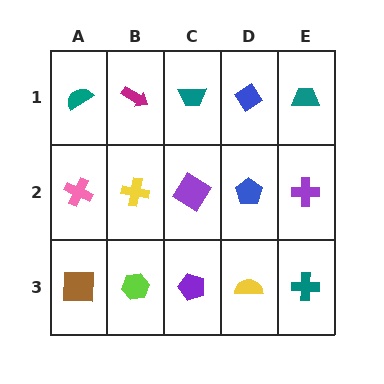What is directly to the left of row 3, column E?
A yellow semicircle.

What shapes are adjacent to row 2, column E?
A teal trapezoid (row 1, column E), a teal cross (row 3, column E), a blue pentagon (row 2, column D).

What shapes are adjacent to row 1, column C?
A purple diamond (row 2, column C), a magenta arrow (row 1, column B), a blue diamond (row 1, column D).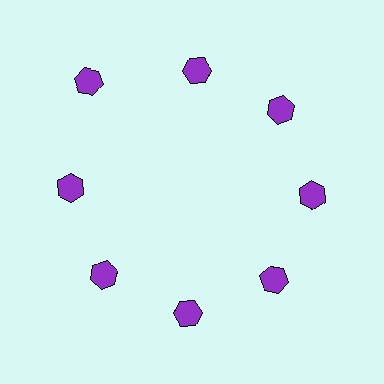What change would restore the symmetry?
The symmetry would be restored by moving it inward, back onto the ring so that all 8 hexagons sit at equal angles and equal distance from the center.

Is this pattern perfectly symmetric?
No. The 8 purple hexagons are arranged in a ring, but one element near the 10 o'clock position is pushed outward from the center, breaking the 8-fold rotational symmetry.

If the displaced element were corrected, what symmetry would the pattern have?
It would have 8-fold rotational symmetry — the pattern would map onto itself every 45 degrees.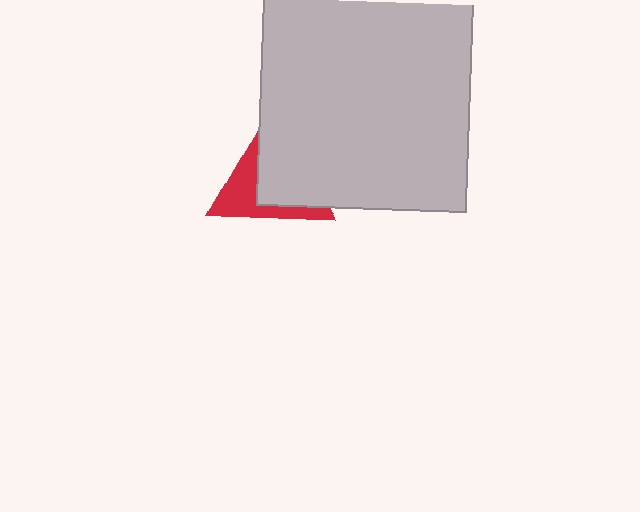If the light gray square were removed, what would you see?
You would see the complete red triangle.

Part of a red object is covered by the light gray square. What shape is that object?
It is a triangle.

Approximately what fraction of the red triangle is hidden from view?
Roughly 59% of the red triangle is hidden behind the light gray square.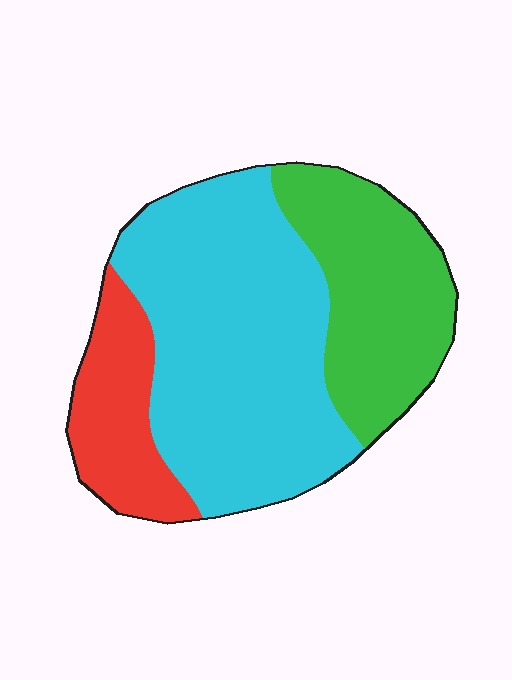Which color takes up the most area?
Cyan, at roughly 55%.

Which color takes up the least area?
Red, at roughly 15%.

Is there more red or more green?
Green.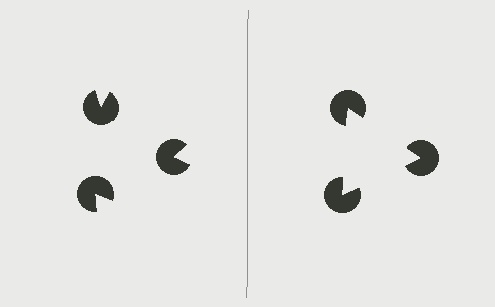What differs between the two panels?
The pac-man discs are positioned identically on both sides; only the wedge orientations differ. On the right they align to a triangle; on the left they are misaligned.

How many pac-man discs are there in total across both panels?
6 — 3 on each side.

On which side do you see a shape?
An illusory triangle appears on the right side. On the left side the wedge cuts are rotated, so no coherent shape forms.